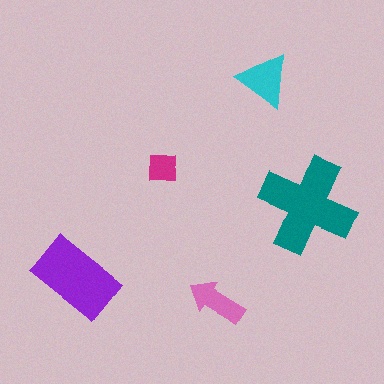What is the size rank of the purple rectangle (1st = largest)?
2nd.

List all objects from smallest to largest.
The magenta square, the pink arrow, the cyan triangle, the purple rectangle, the teal cross.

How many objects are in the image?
There are 5 objects in the image.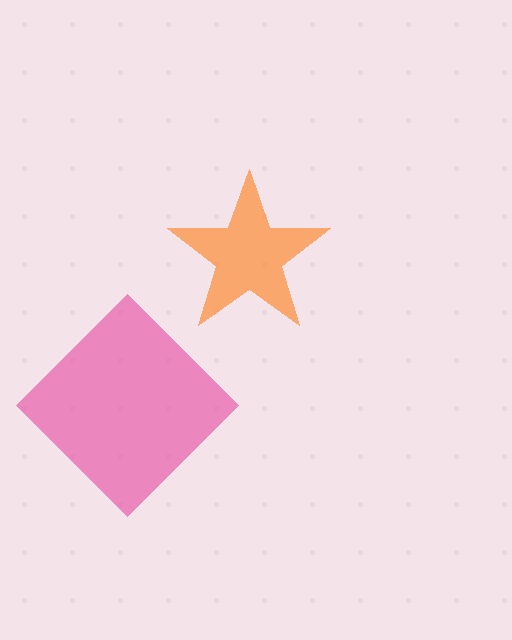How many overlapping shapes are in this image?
There are 2 overlapping shapes in the image.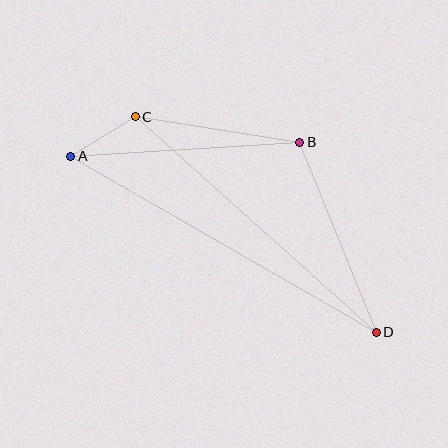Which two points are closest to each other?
Points A and C are closest to each other.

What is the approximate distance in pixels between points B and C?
The distance between B and C is approximately 166 pixels.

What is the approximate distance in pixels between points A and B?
The distance between A and B is approximately 229 pixels.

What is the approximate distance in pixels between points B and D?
The distance between B and D is approximately 205 pixels.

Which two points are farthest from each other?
Points A and D are farthest from each other.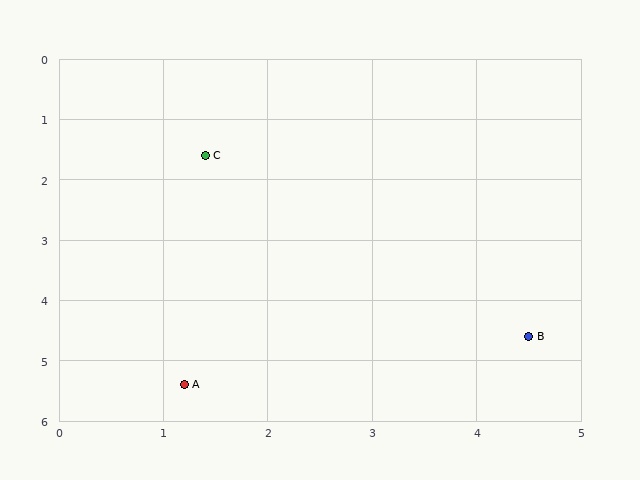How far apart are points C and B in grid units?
Points C and B are about 4.3 grid units apart.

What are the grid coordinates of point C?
Point C is at approximately (1.4, 1.6).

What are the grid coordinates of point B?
Point B is at approximately (4.5, 4.6).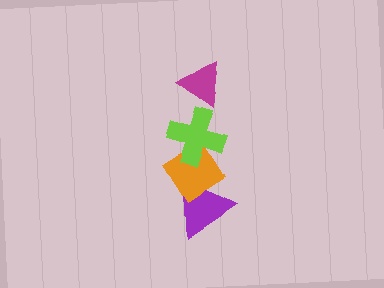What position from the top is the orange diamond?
The orange diamond is 3rd from the top.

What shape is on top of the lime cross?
The magenta triangle is on top of the lime cross.